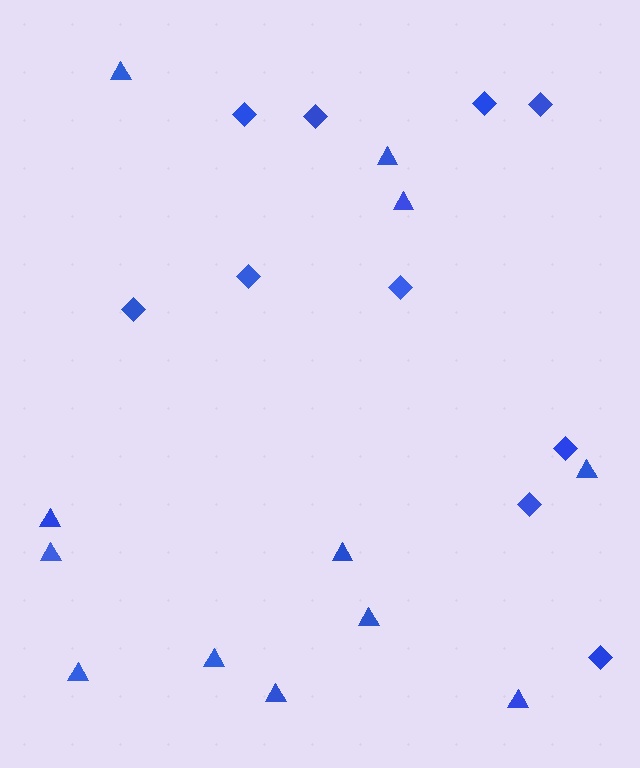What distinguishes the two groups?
There are 2 groups: one group of triangles (12) and one group of diamonds (10).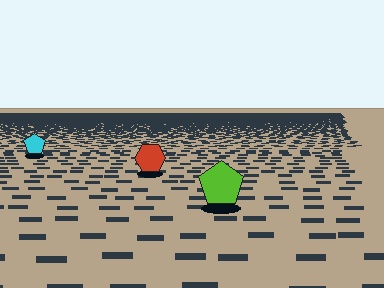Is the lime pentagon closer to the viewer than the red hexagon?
Yes. The lime pentagon is closer — you can tell from the texture gradient: the ground texture is coarser near it.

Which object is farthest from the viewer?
The cyan pentagon is farthest from the viewer. It appears smaller and the ground texture around it is denser.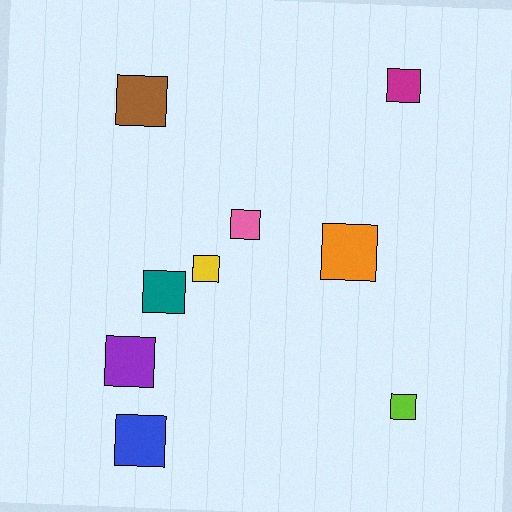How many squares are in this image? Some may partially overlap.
There are 9 squares.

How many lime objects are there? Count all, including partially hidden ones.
There is 1 lime object.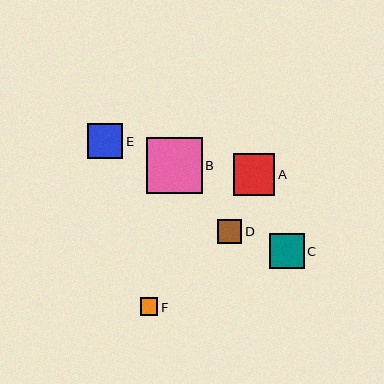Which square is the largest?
Square B is the largest with a size of approximately 56 pixels.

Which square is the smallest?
Square F is the smallest with a size of approximately 18 pixels.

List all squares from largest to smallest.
From largest to smallest: B, A, C, E, D, F.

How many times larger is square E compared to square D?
Square E is approximately 1.4 times the size of square D.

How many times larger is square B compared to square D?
Square B is approximately 2.3 times the size of square D.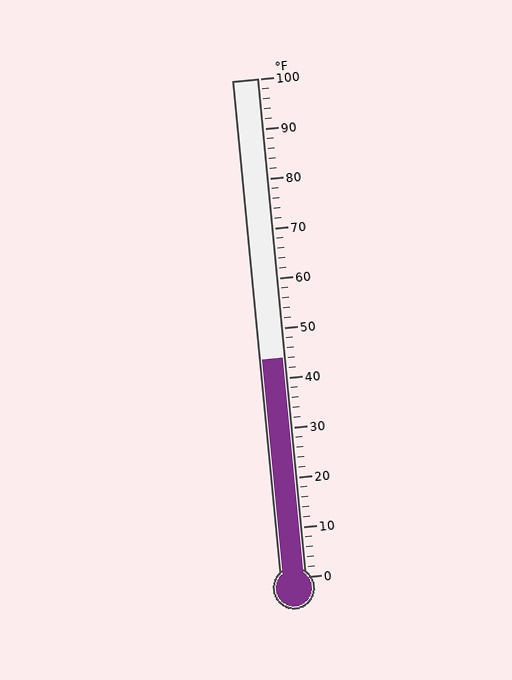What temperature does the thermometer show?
The thermometer shows approximately 44°F.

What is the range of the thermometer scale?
The thermometer scale ranges from 0°F to 100°F.